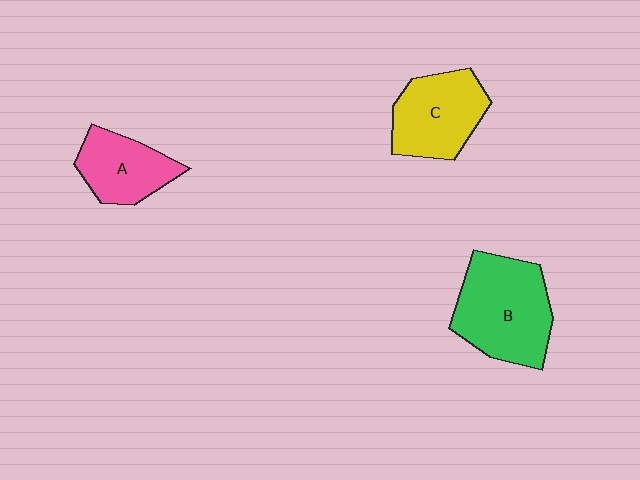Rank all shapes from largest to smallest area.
From largest to smallest: B (green), C (yellow), A (pink).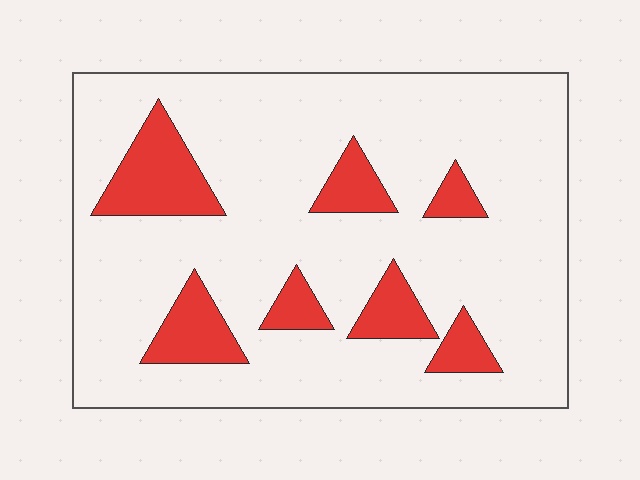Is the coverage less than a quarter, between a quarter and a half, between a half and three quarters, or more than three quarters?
Less than a quarter.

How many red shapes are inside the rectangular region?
7.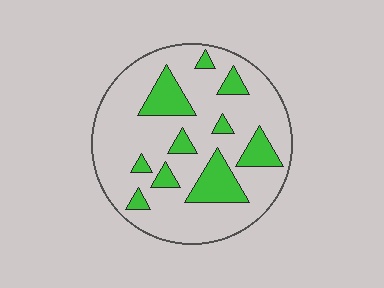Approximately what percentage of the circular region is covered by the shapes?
Approximately 20%.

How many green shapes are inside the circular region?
10.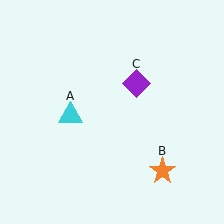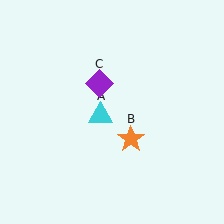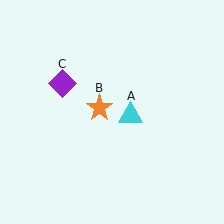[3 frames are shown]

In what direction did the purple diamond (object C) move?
The purple diamond (object C) moved left.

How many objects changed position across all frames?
3 objects changed position: cyan triangle (object A), orange star (object B), purple diamond (object C).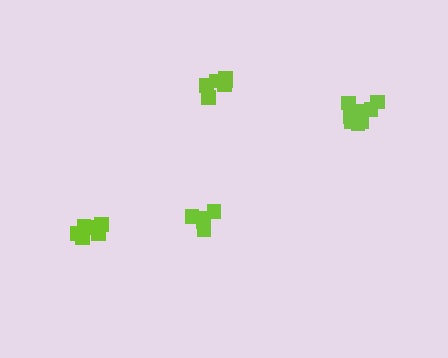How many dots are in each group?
Group 1: 11 dots, Group 2: 6 dots, Group 3: 5 dots, Group 4: 6 dots (28 total).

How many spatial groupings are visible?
There are 4 spatial groupings.